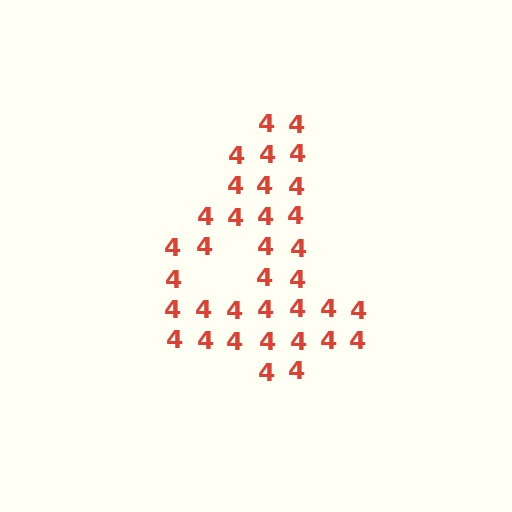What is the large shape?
The large shape is the digit 4.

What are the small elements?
The small elements are digit 4's.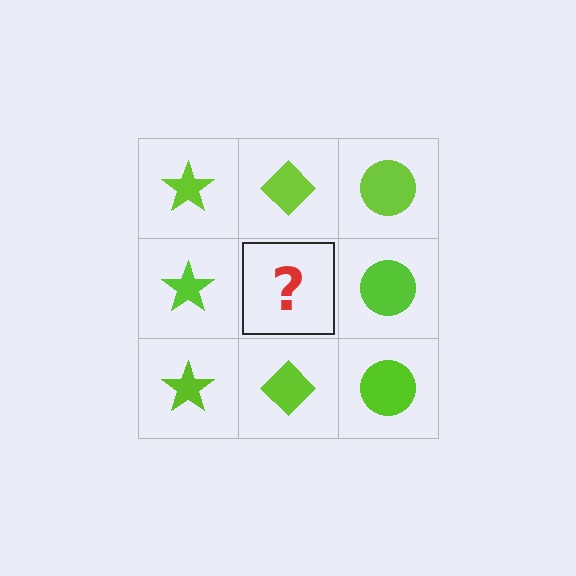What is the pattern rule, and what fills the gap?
The rule is that each column has a consistent shape. The gap should be filled with a lime diamond.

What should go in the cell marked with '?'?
The missing cell should contain a lime diamond.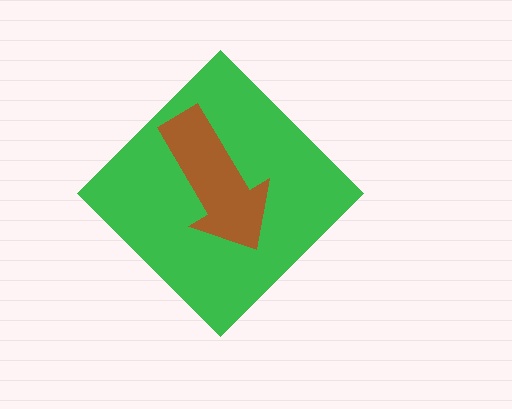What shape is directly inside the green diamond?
The brown arrow.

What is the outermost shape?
The green diamond.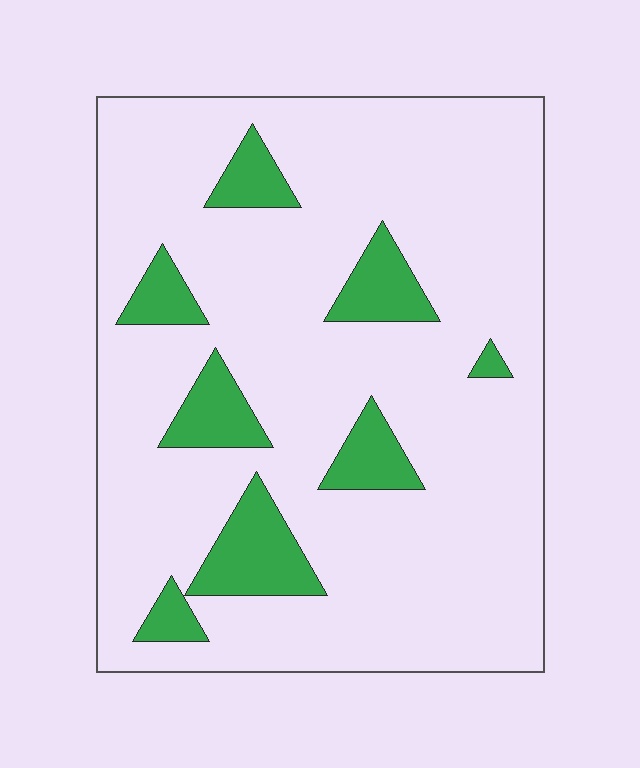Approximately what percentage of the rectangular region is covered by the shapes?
Approximately 15%.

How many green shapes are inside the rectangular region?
8.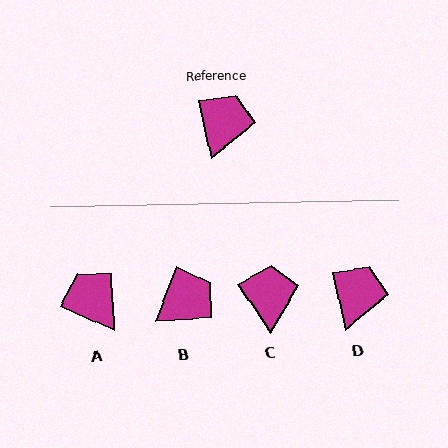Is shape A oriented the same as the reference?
No, it is off by about 54 degrees.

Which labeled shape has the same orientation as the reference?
D.